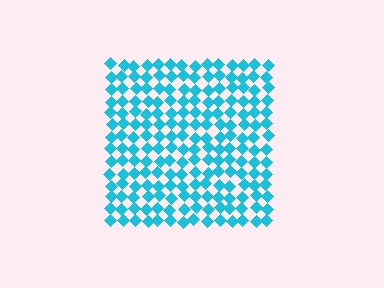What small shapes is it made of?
It is made of small diamonds.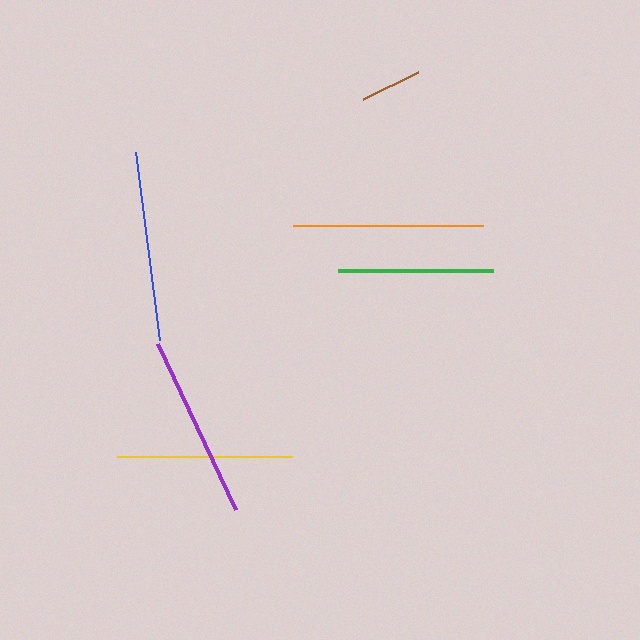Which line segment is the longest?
The orange line is the longest at approximately 190 pixels.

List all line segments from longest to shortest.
From longest to shortest: orange, blue, purple, yellow, green, brown.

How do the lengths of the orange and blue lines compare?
The orange and blue lines are approximately the same length.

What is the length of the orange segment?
The orange segment is approximately 190 pixels long.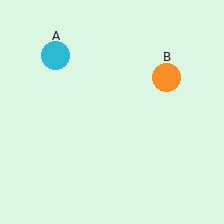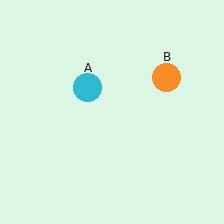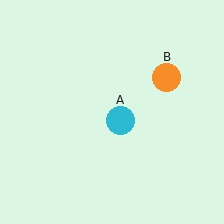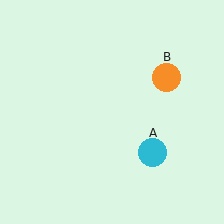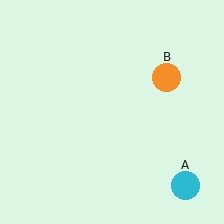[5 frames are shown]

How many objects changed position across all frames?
1 object changed position: cyan circle (object A).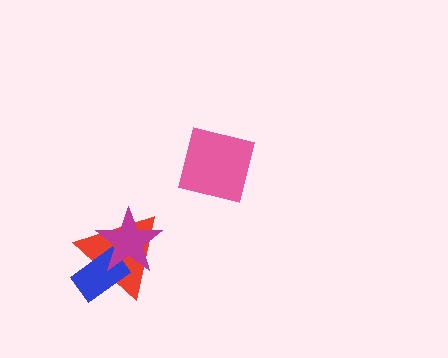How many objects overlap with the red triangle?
2 objects overlap with the red triangle.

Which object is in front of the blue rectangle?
The magenta star is in front of the blue rectangle.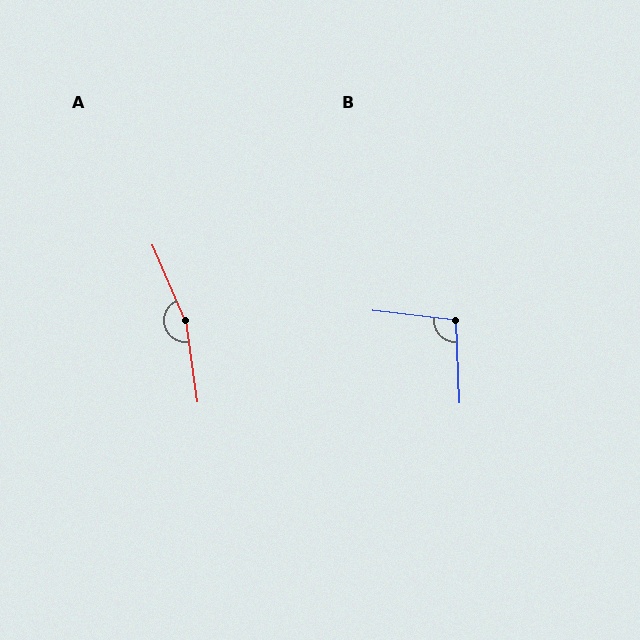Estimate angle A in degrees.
Approximately 165 degrees.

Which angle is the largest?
A, at approximately 165 degrees.